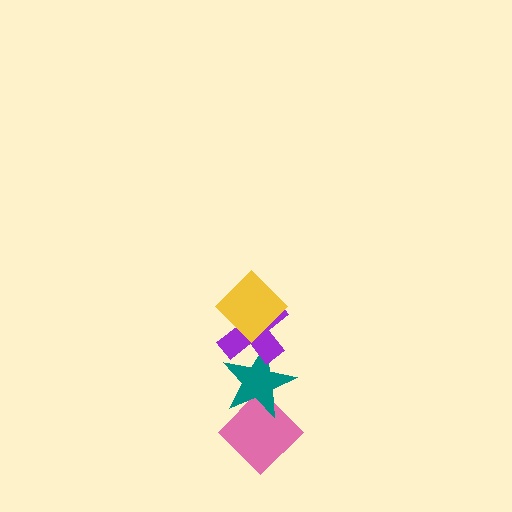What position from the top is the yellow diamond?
The yellow diamond is 1st from the top.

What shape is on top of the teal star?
The purple cross is on top of the teal star.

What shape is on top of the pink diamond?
The teal star is on top of the pink diamond.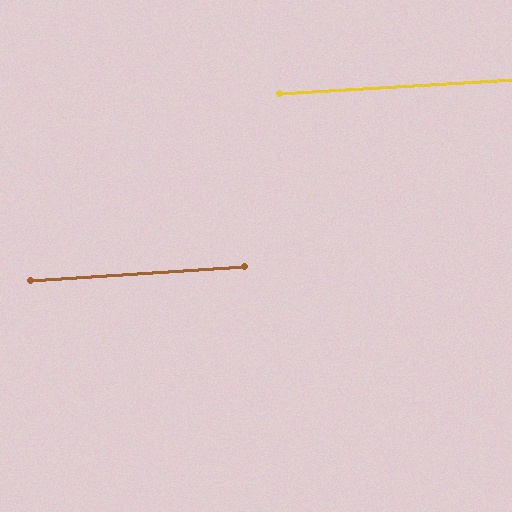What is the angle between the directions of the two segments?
Approximately 0 degrees.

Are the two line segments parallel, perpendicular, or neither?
Parallel — their directions differ by only 0.2°.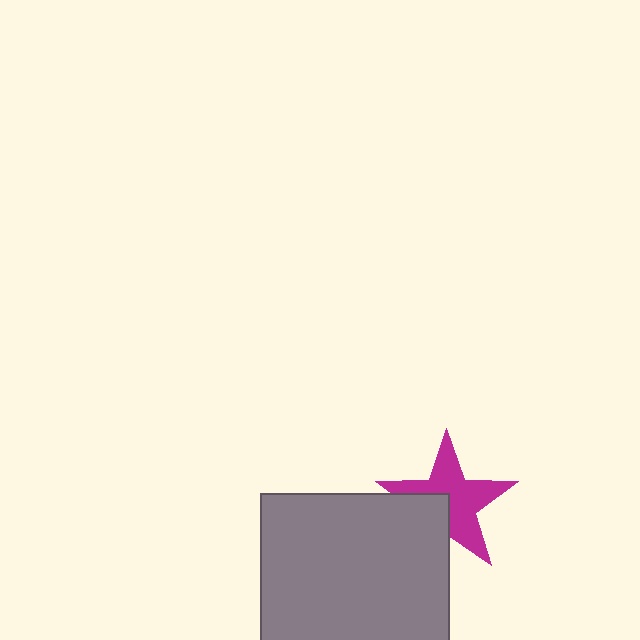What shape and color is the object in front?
The object in front is a gray square.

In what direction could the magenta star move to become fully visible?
The magenta star could move toward the upper-right. That would shift it out from behind the gray square entirely.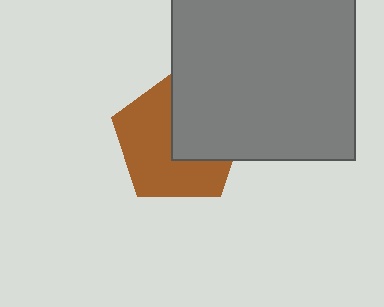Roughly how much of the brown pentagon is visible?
About half of it is visible (roughly 59%).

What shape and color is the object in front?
The object in front is a gray rectangle.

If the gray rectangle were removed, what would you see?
You would see the complete brown pentagon.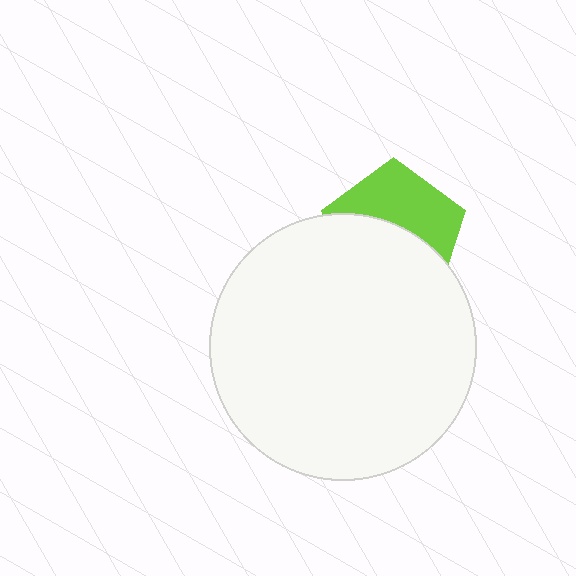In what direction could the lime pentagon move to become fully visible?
The lime pentagon could move up. That would shift it out from behind the white circle entirely.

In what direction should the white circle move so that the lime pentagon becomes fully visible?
The white circle should move down. That is the shortest direction to clear the overlap and leave the lime pentagon fully visible.